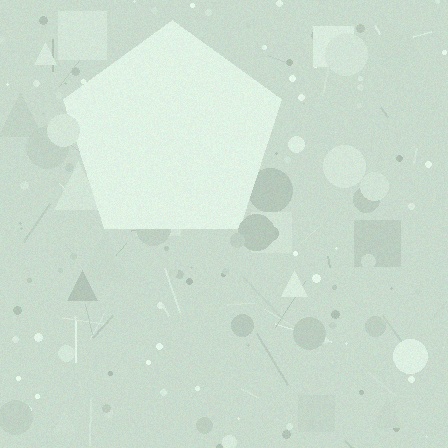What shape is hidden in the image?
A pentagon is hidden in the image.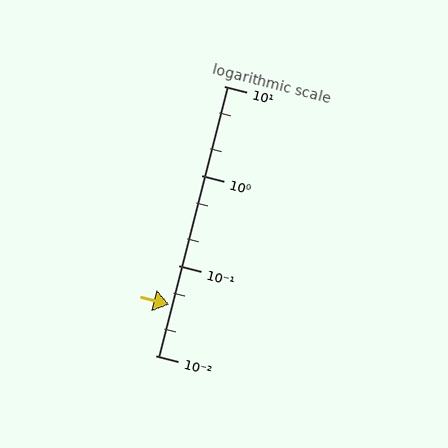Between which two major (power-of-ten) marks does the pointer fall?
The pointer is between 0.01 and 0.1.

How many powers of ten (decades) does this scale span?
The scale spans 3 decades, from 0.01 to 10.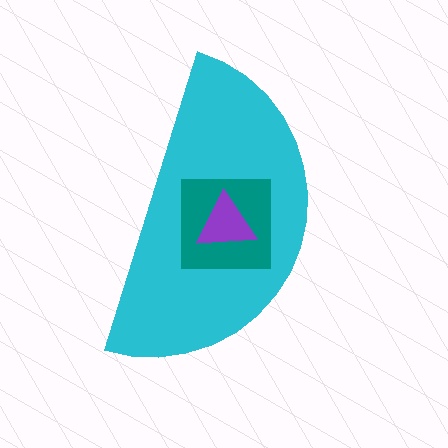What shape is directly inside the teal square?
The purple triangle.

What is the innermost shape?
The purple triangle.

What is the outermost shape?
The cyan semicircle.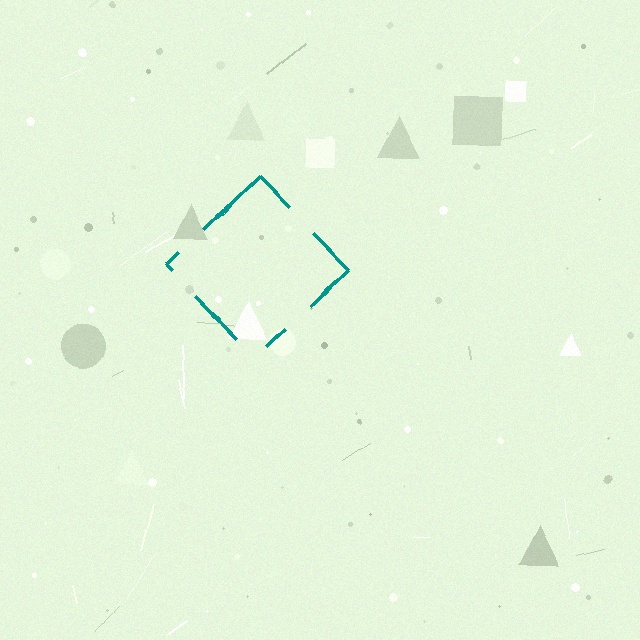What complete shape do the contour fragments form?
The contour fragments form a diamond.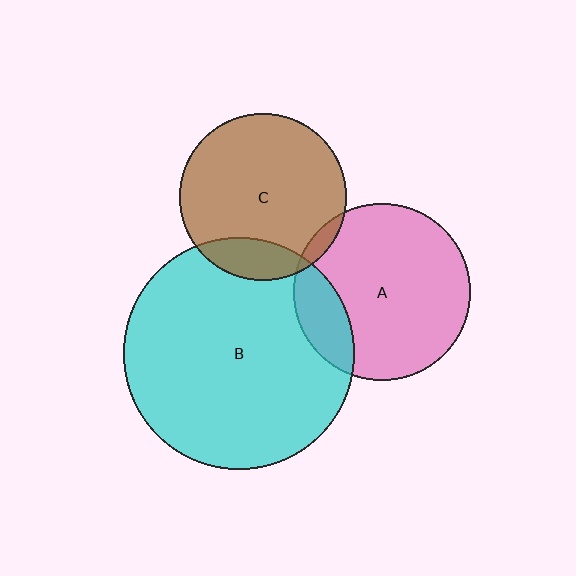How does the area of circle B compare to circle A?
Approximately 1.7 times.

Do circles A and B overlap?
Yes.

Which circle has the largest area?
Circle B (cyan).